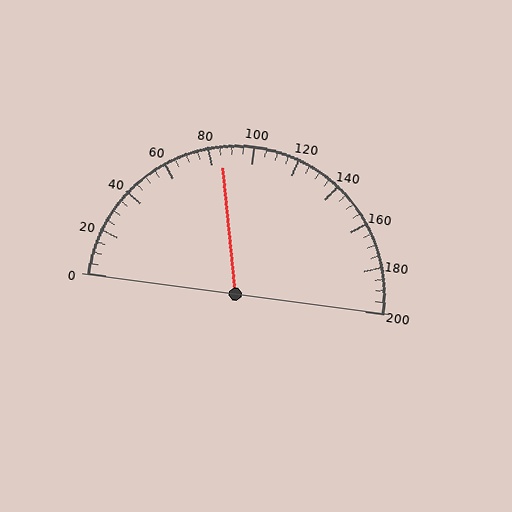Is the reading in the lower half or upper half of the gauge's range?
The reading is in the lower half of the range (0 to 200).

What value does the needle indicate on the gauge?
The needle indicates approximately 85.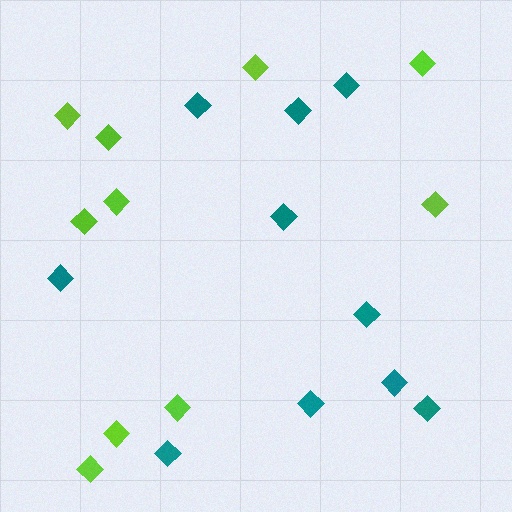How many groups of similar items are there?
There are 2 groups: one group of teal diamonds (10) and one group of lime diamonds (10).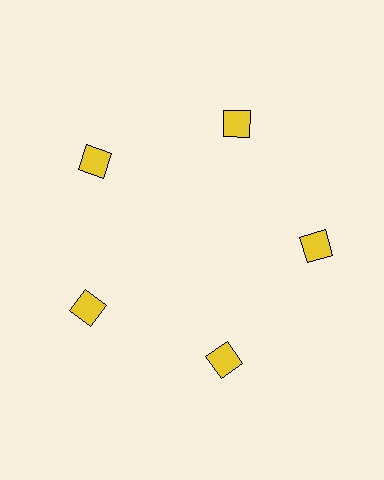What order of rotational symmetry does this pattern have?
This pattern has 5-fold rotational symmetry.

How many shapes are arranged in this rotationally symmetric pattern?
There are 5 shapes, arranged in 5 groups of 1.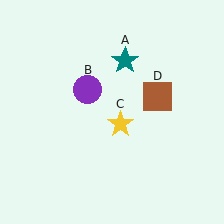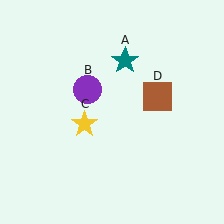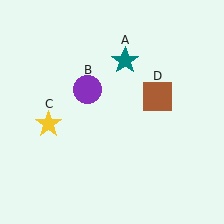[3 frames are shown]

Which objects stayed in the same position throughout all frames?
Teal star (object A) and purple circle (object B) and brown square (object D) remained stationary.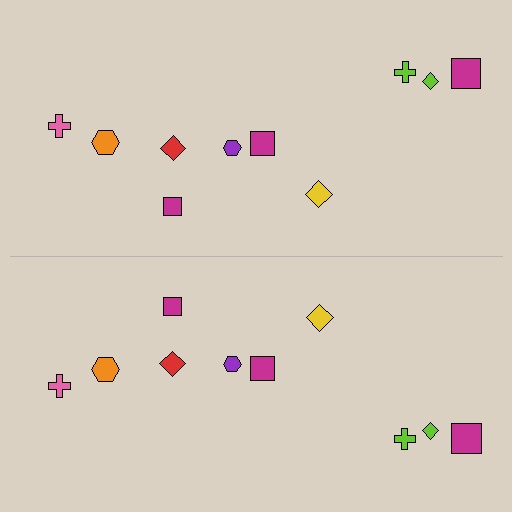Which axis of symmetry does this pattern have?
The pattern has a horizontal axis of symmetry running through the center of the image.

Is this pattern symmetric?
Yes, this pattern has bilateral (reflection) symmetry.